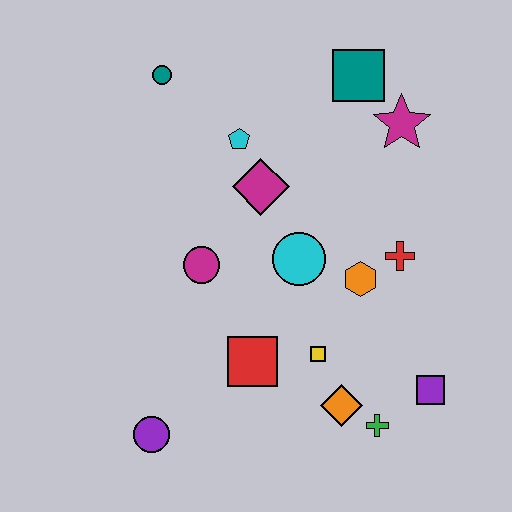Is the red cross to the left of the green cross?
No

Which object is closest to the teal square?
The magenta star is closest to the teal square.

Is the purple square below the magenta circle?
Yes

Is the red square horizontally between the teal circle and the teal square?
Yes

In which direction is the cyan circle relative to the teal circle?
The cyan circle is below the teal circle.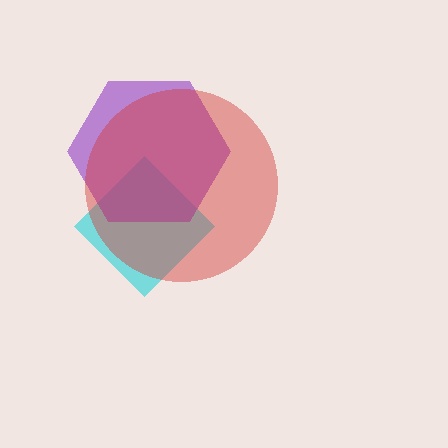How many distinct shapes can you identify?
There are 3 distinct shapes: a cyan diamond, a purple hexagon, a red circle.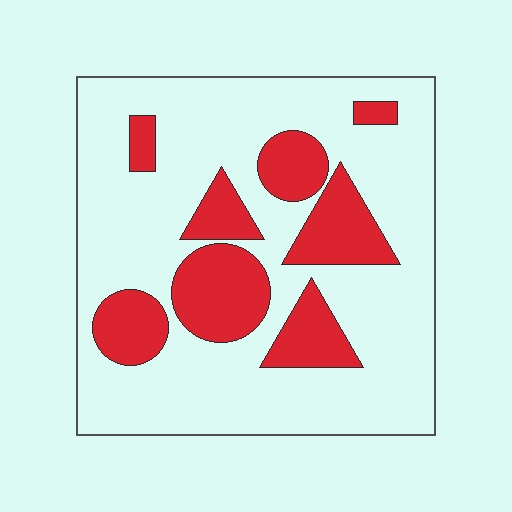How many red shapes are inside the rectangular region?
8.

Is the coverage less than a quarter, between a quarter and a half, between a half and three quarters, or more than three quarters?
Between a quarter and a half.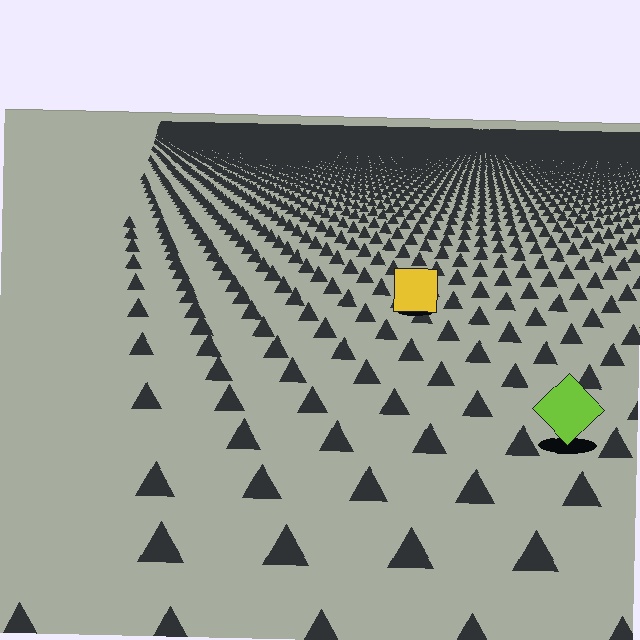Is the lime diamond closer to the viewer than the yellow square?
Yes. The lime diamond is closer — you can tell from the texture gradient: the ground texture is coarser near it.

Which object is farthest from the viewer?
The yellow square is farthest from the viewer. It appears smaller and the ground texture around it is denser.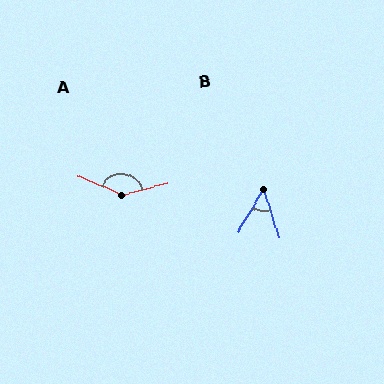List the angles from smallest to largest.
B (49°), A (141°).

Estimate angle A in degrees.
Approximately 141 degrees.